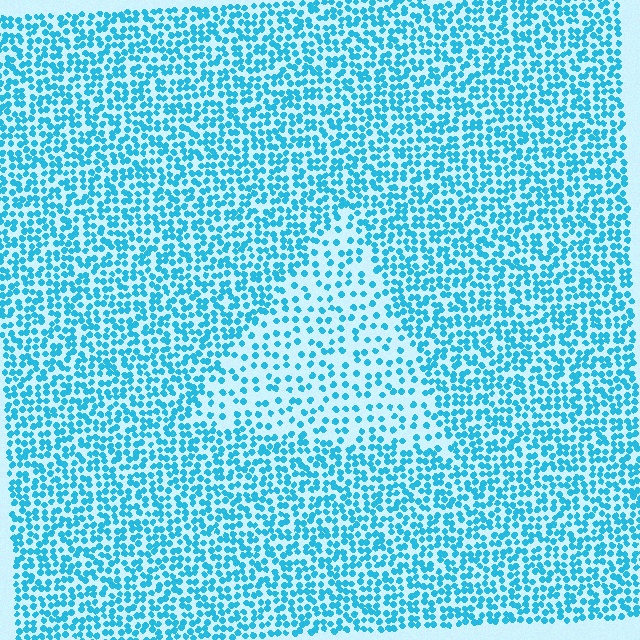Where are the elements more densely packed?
The elements are more densely packed outside the triangle boundary.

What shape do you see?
I see a triangle.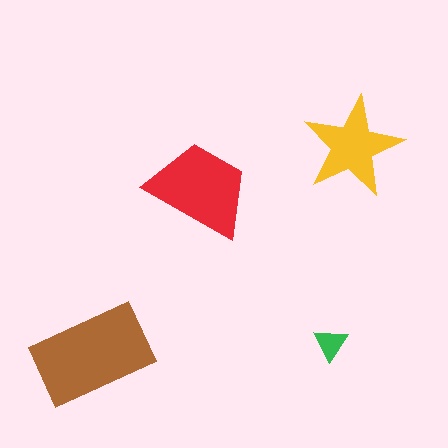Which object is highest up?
The yellow star is topmost.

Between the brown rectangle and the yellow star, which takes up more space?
The brown rectangle.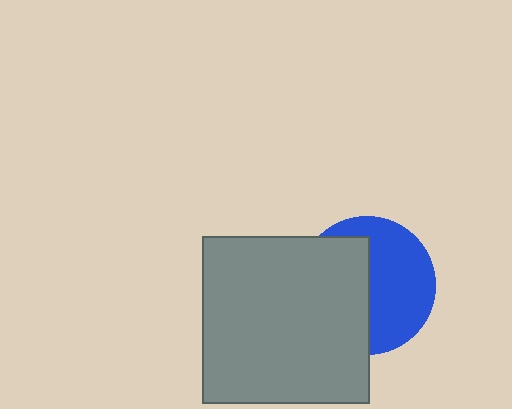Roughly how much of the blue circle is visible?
About half of it is visible (roughly 52%).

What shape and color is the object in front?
The object in front is a gray square.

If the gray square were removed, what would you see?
You would see the complete blue circle.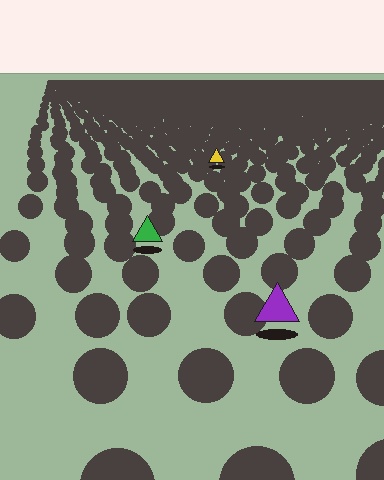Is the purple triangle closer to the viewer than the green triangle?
Yes. The purple triangle is closer — you can tell from the texture gradient: the ground texture is coarser near it.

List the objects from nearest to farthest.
From nearest to farthest: the purple triangle, the green triangle, the yellow triangle.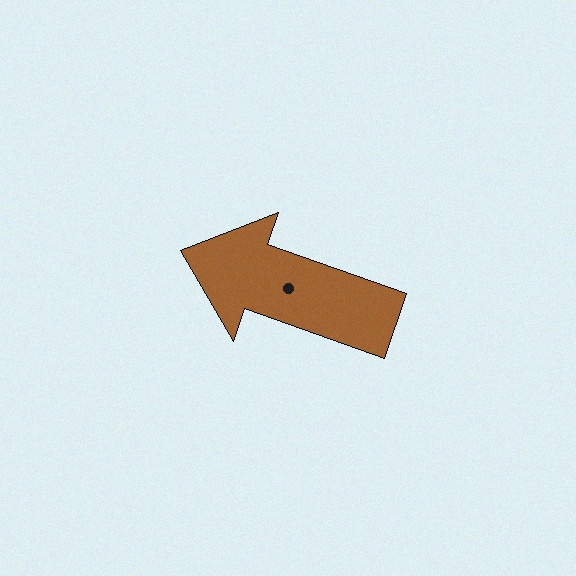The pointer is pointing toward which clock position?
Roughly 10 o'clock.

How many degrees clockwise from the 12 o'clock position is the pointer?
Approximately 289 degrees.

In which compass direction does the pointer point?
West.